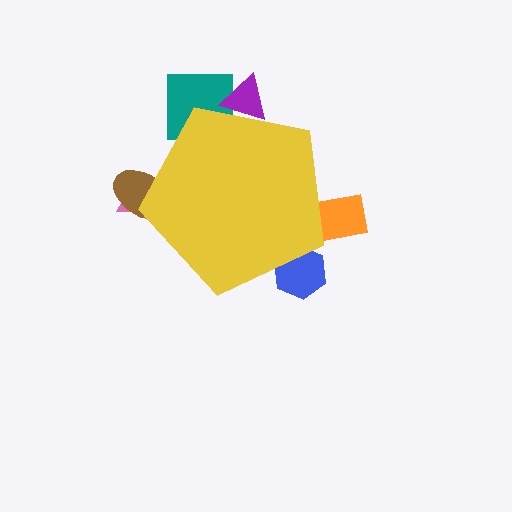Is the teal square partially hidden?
Yes, the teal square is partially hidden behind the yellow pentagon.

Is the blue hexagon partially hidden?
Yes, the blue hexagon is partially hidden behind the yellow pentagon.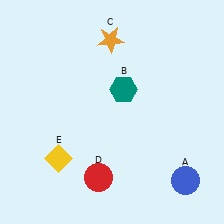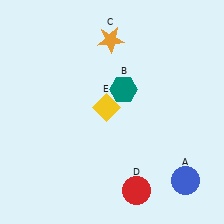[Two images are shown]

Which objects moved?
The objects that moved are: the red circle (D), the yellow diamond (E).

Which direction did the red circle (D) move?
The red circle (D) moved right.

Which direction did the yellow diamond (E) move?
The yellow diamond (E) moved up.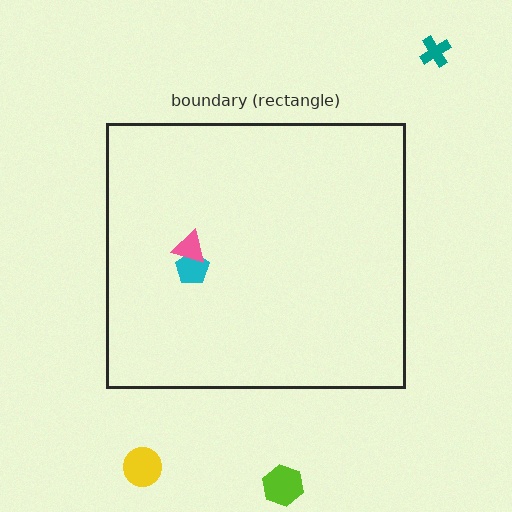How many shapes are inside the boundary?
2 inside, 3 outside.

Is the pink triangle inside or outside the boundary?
Inside.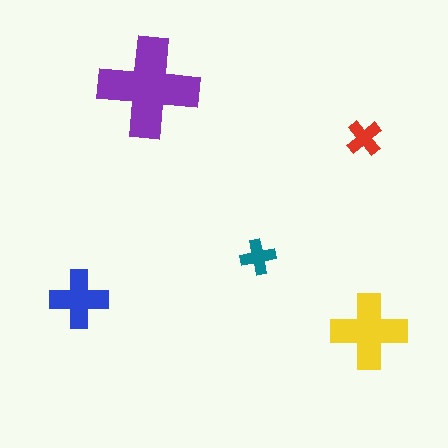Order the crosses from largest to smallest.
the purple one, the yellow one, the blue one, the red one, the teal one.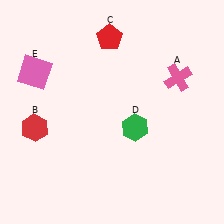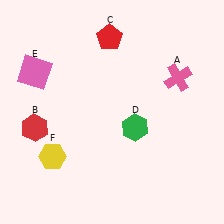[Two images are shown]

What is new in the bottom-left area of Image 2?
A yellow hexagon (F) was added in the bottom-left area of Image 2.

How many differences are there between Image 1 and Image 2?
There is 1 difference between the two images.